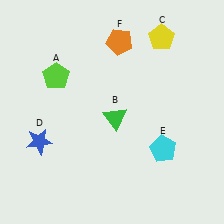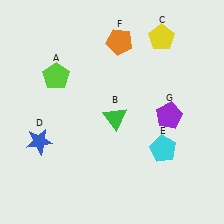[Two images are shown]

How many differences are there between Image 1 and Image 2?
There is 1 difference between the two images.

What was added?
A purple pentagon (G) was added in Image 2.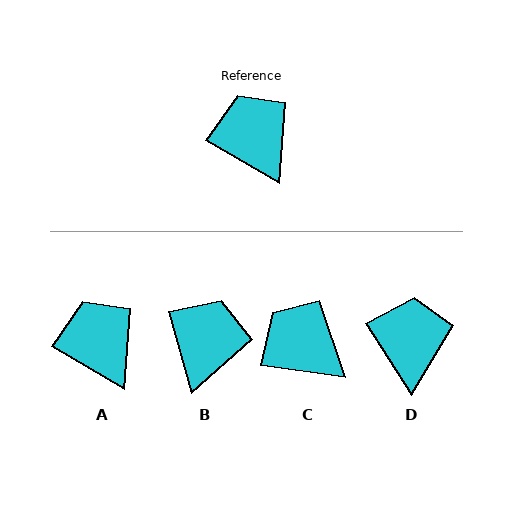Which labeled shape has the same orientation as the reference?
A.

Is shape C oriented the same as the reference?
No, it is off by about 23 degrees.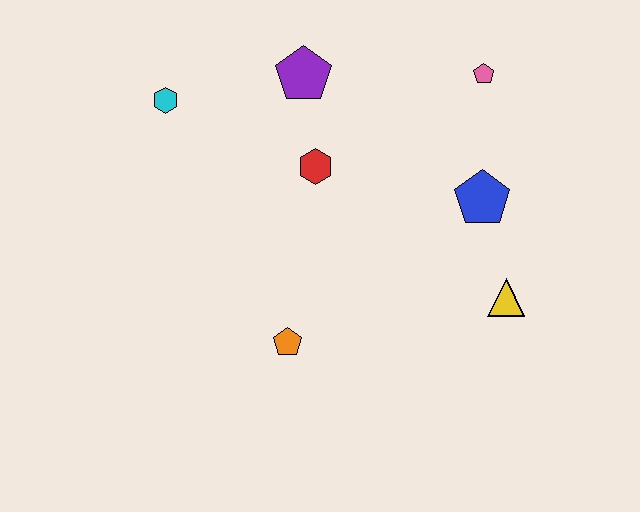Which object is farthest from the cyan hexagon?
The yellow triangle is farthest from the cyan hexagon.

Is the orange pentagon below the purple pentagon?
Yes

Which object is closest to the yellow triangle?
The blue pentagon is closest to the yellow triangle.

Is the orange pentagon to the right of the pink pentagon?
No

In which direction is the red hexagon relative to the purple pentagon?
The red hexagon is below the purple pentagon.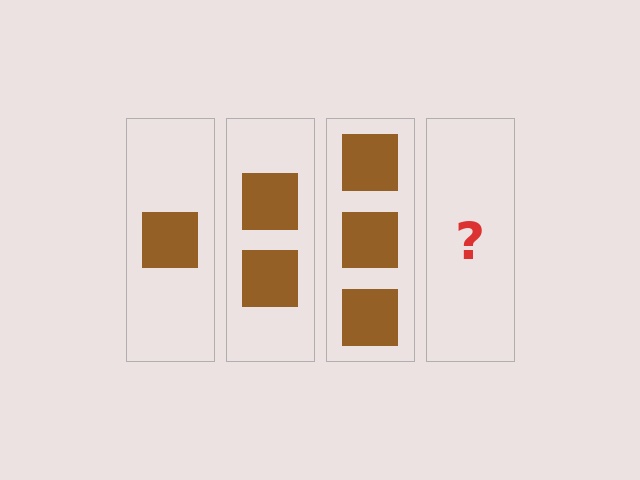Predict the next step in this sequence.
The next step is 4 squares.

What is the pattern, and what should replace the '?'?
The pattern is that each step adds one more square. The '?' should be 4 squares.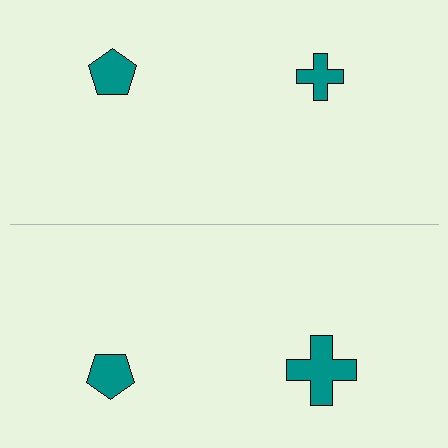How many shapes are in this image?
There are 4 shapes in this image.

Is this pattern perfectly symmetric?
No, the pattern is not perfectly symmetric. The teal cross on the bottom side has a different size than its mirror counterpart.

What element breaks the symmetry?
The teal cross on the bottom side has a different size than its mirror counterpart.